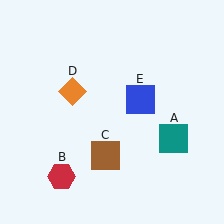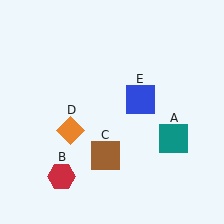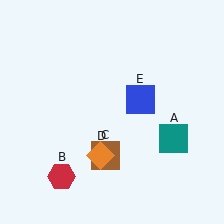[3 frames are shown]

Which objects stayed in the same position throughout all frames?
Teal square (object A) and red hexagon (object B) and brown square (object C) and blue square (object E) remained stationary.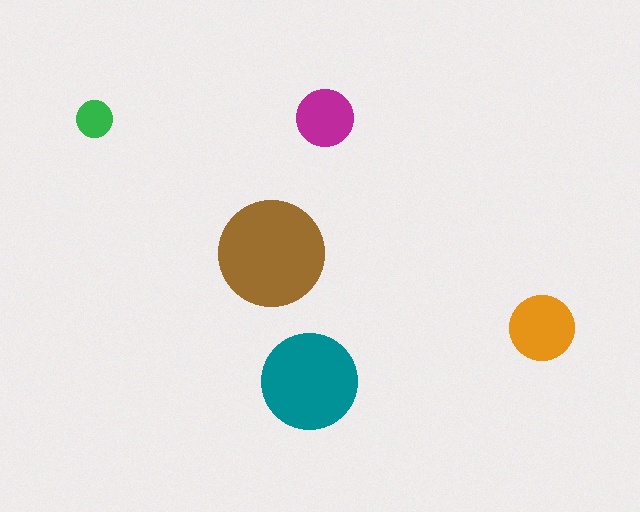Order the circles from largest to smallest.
the brown one, the teal one, the orange one, the magenta one, the green one.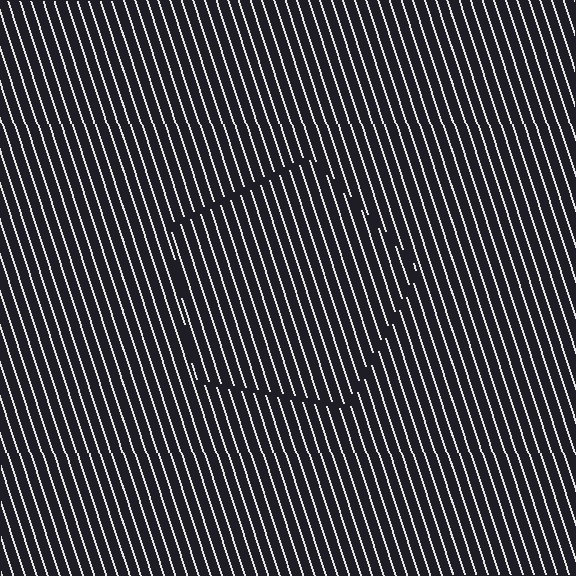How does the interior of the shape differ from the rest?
The interior of the shape contains the same grating, shifted by half a period — the contour is defined by the phase discontinuity where line-ends from the inner and outer gratings abut.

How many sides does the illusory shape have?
5 sides — the line-ends trace a pentagon.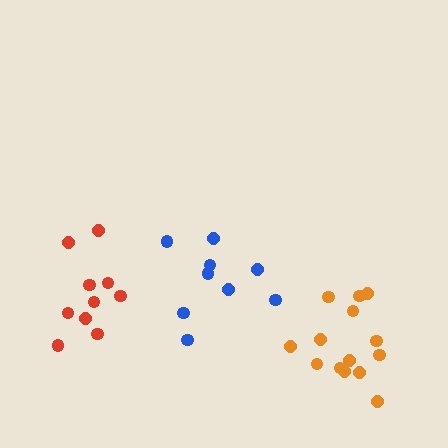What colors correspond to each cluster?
The clusters are colored: orange, red, blue.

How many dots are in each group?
Group 1: 14 dots, Group 2: 10 dots, Group 3: 9 dots (33 total).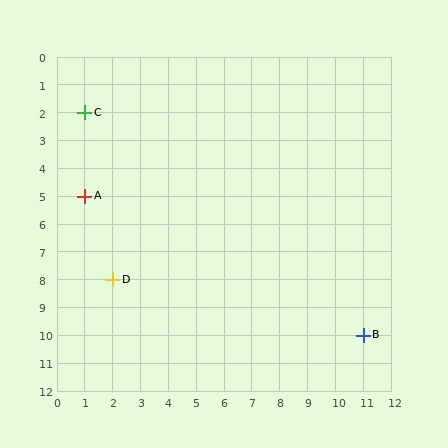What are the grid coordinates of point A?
Point A is at grid coordinates (1, 5).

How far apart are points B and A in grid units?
Points B and A are 10 columns and 5 rows apart (about 11.2 grid units diagonally).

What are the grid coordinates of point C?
Point C is at grid coordinates (1, 2).